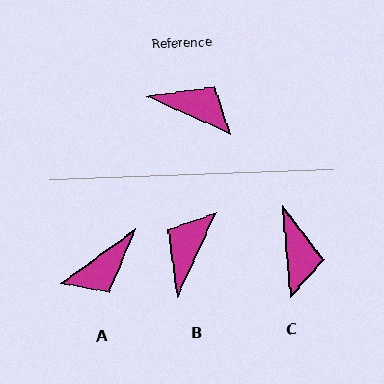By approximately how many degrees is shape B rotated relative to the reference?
Approximately 90 degrees counter-clockwise.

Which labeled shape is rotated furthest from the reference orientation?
A, about 119 degrees away.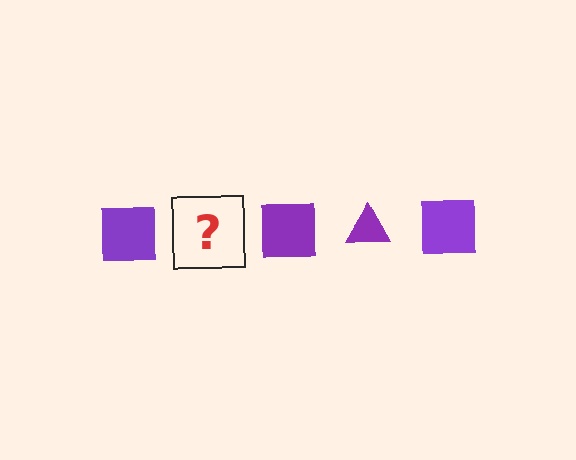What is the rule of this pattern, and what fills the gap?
The rule is that the pattern cycles through square, triangle shapes in purple. The gap should be filled with a purple triangle.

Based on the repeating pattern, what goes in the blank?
The blank should be a purple triangle.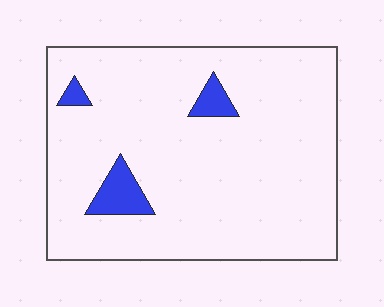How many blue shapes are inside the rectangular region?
3.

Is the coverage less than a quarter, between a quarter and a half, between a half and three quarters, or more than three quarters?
Less than a quarter.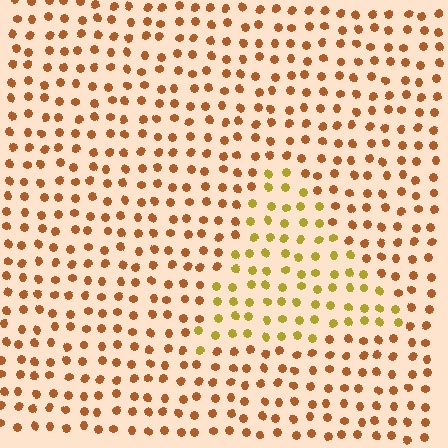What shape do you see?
I see a triangle.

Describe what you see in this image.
The image is filled with small brown elements in a uniform arrangement. A triangle-shaped region is visible where the elements are tinted to a slightly different hue, forming a subtle color boundary.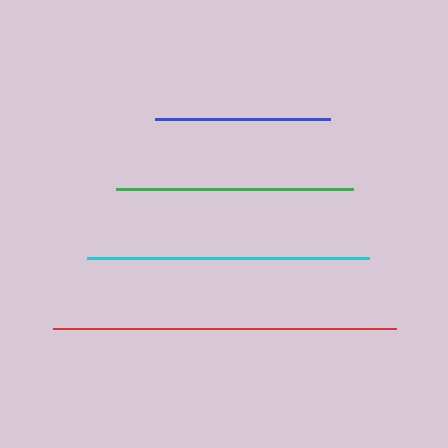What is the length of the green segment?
The green segment is approximately 237 pixels long.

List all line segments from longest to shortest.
From longest to shortest: red, cyan, green, blue.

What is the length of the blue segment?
The blue segment is approximately 176 pixels long.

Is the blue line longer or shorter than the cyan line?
The cyan line is longer than the blue line.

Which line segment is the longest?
The red line is the longest at approximately 343 pixels.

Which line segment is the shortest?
The blue line is the shortest at approximately 176 pixels.